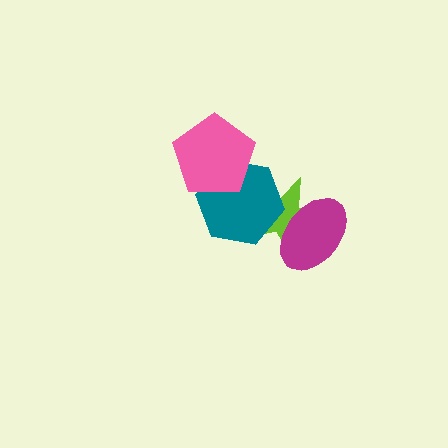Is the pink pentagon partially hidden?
No, no other shape covers it.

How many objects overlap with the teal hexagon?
2 objects overlap with the teal hexagon.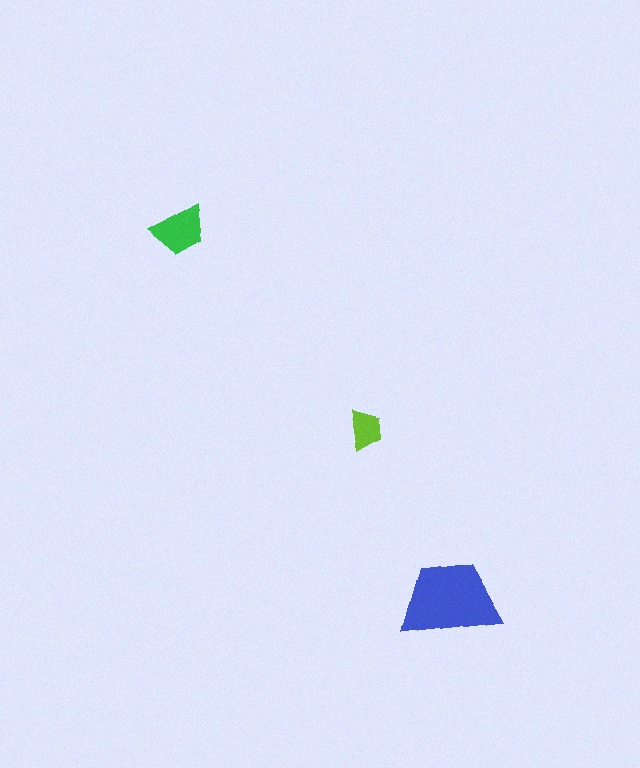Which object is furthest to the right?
The blue trapezoid is rightmost.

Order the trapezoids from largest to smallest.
the blue one, the green one, the lime one.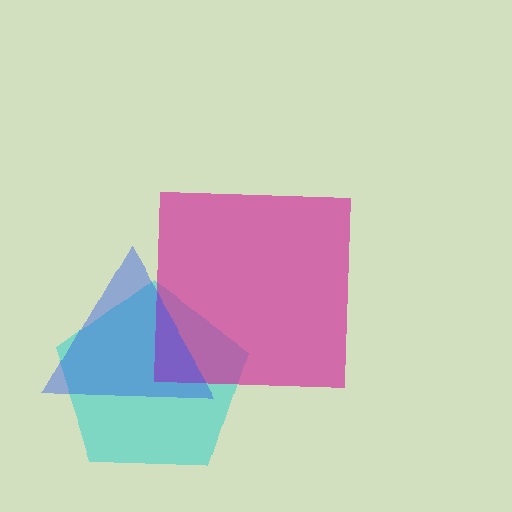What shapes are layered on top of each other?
The layered shapes are: a cyan pentagon, a magenta square, a blue triangle.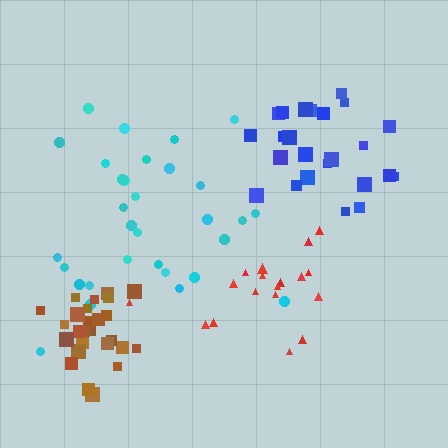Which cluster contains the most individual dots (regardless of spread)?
Cyan (31).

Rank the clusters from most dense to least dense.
brown, blue, red, cyan.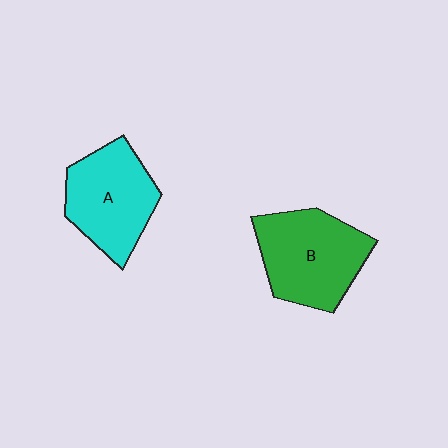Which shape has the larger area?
Shape B (green).